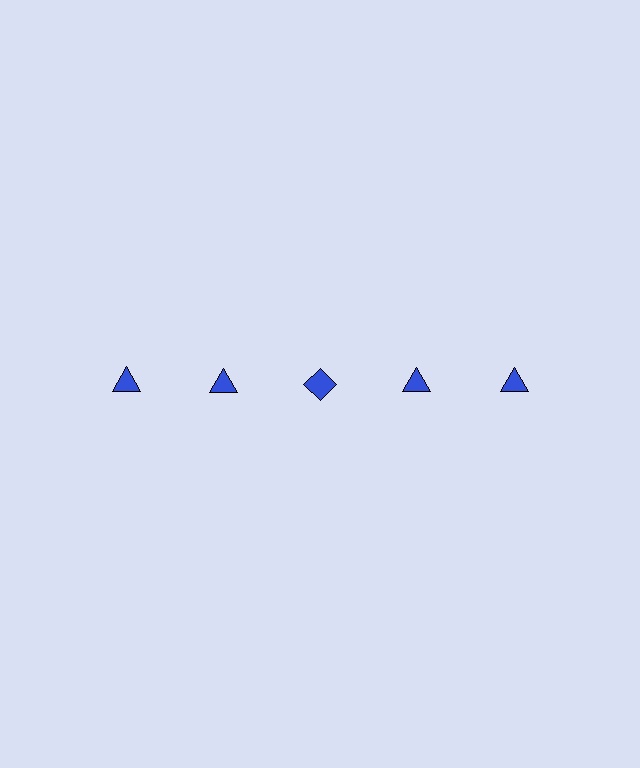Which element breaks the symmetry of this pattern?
The blue diamond in the top row, center column breaks the symmetry. All other shapes are blue triangles.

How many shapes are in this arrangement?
There are 5 shapes arranged in a grid pattern.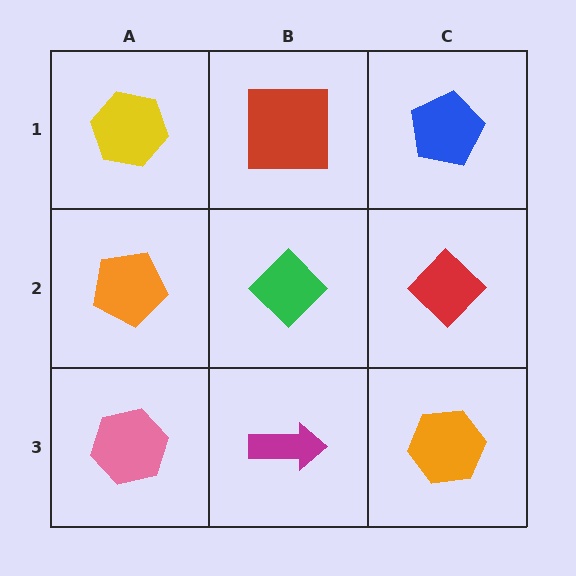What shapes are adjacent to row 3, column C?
A red diamond (row 2, column C), a magenta arrow (row 3, column B).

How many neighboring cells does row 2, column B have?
4.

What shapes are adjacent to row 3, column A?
An orange pentagon (row 2, column A), a magenta arrow (row 3, column B).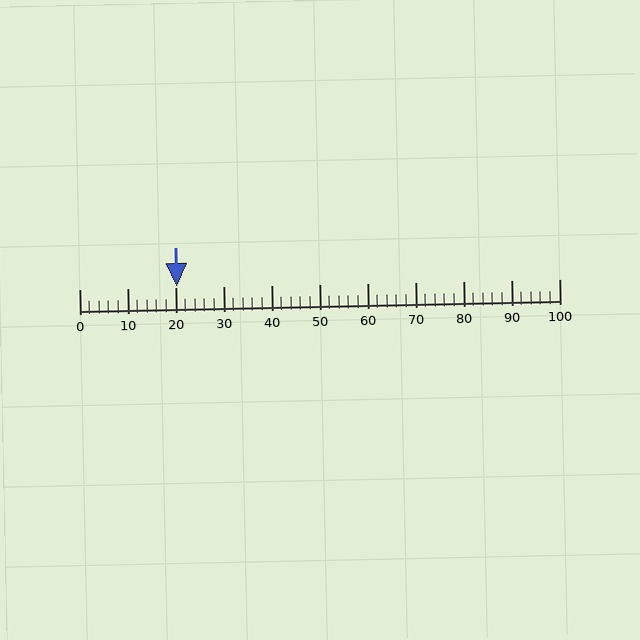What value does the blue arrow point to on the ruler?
The blue arrow points to approximately 20.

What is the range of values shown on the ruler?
The ruler shows values from 0 to 100.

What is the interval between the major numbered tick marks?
The major tick marks are spaced 10 units apart.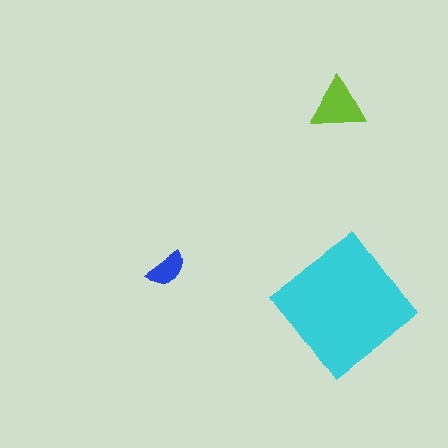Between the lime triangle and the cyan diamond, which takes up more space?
The cyan diamond.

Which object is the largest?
The cyan diamond.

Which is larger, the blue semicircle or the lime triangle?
The lime triangle.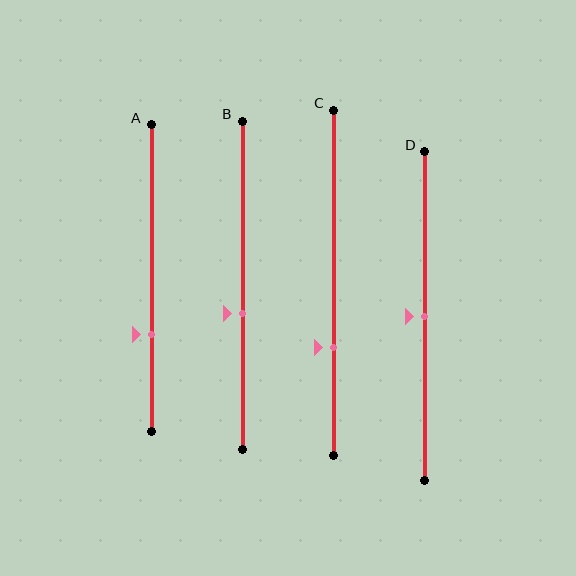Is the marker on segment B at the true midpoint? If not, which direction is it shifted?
No, the marker on segment B is shifted downward by about 9% of the segment length.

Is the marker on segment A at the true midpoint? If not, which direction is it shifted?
No, the marker on segment A is shifted downward by about 18% of the segment length.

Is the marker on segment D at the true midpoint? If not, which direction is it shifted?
Yes, the marker on segment D is at the true midpoint.